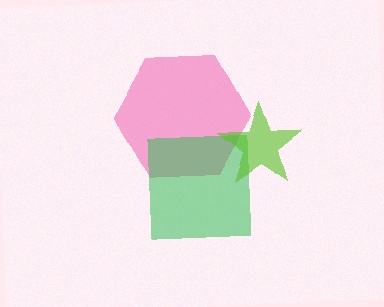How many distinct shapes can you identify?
There are 3 distinct shapes: a pink hexagon, a green square, a lime star.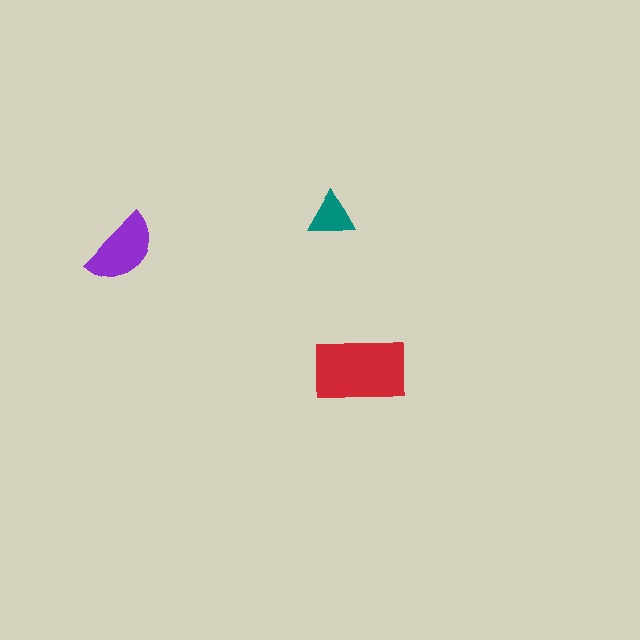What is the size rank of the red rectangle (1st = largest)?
1st.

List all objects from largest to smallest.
The red rectangle, the purple semicircle, the teal triangle.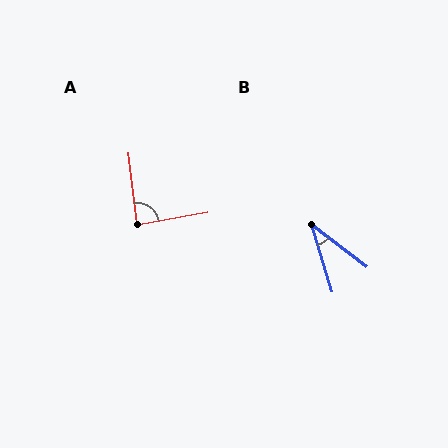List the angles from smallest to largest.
B (35°), A (86°).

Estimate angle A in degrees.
Approximately 86 degrees.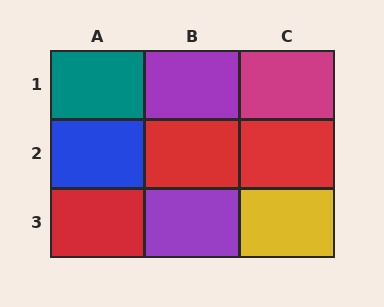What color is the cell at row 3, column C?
Yellow.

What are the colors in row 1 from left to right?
Teal, purple, magenta.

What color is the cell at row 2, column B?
Red.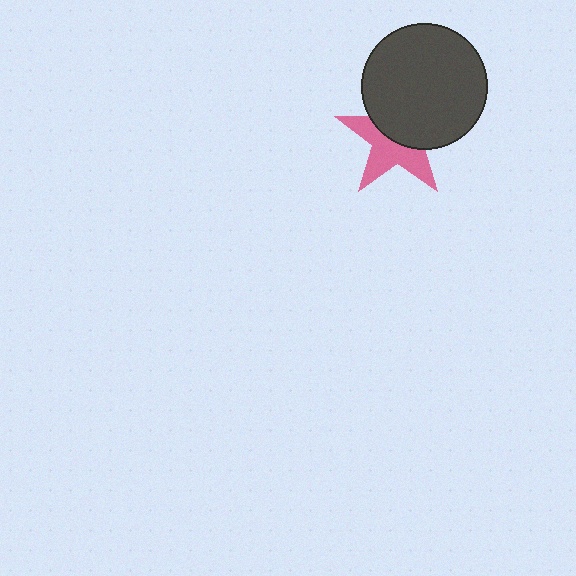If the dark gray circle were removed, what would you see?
You would see the complete pink star.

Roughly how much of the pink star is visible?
About half of it is visible (roughly 50%).